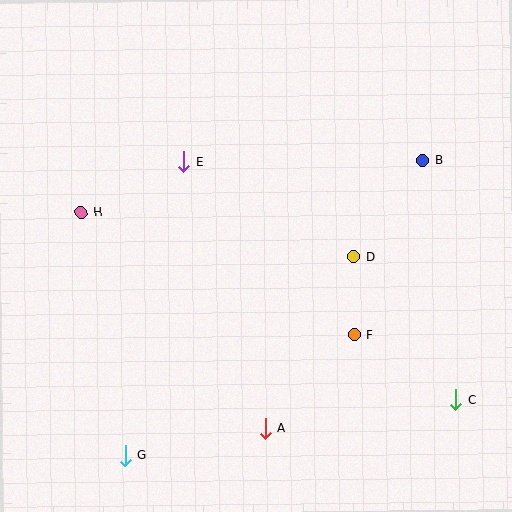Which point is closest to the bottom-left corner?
Point G is closest to the bottom-left corner.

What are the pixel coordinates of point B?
Point B is at (423, 160).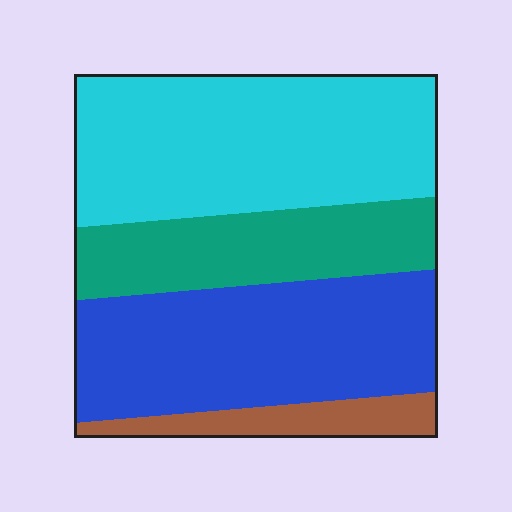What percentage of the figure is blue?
Blue covers about 35% of the figure.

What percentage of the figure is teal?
Teal takes up about one fifth (1/5) of the figure.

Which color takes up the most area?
Cyan, at roughly 40%.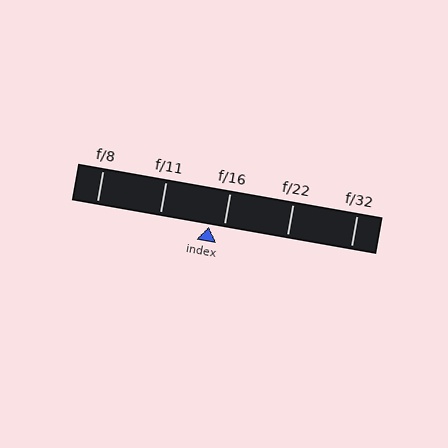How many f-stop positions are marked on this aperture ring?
There are 5 f-stop positions marked.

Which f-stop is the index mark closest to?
The index mark is closest to f/16.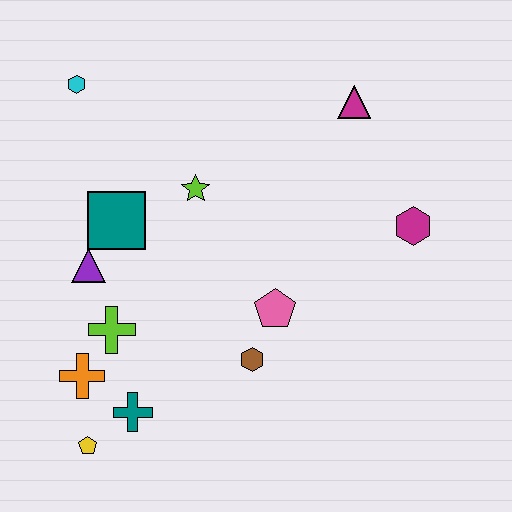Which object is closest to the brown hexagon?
The pink pentagon is closest to the brown hexagon.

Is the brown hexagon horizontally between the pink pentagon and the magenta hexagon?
No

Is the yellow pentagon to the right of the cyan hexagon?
Yes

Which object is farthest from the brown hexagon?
The cyan hexagon is farthest from the brown hexagon.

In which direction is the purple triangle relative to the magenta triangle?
The purple triangle is to the left of the magenta triangle.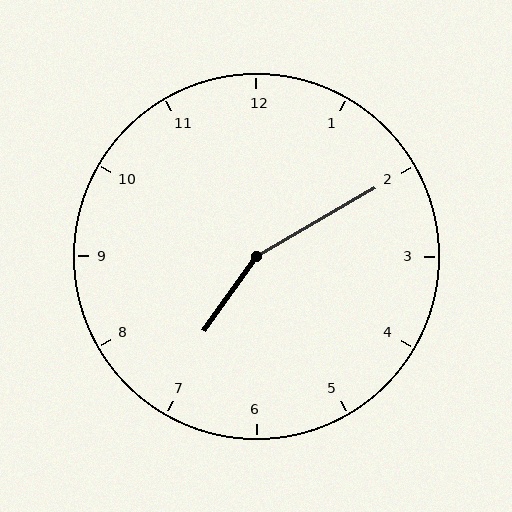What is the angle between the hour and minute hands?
Approximately 155 degrees.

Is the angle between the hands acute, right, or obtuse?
It is obtuse.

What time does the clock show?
7:10.